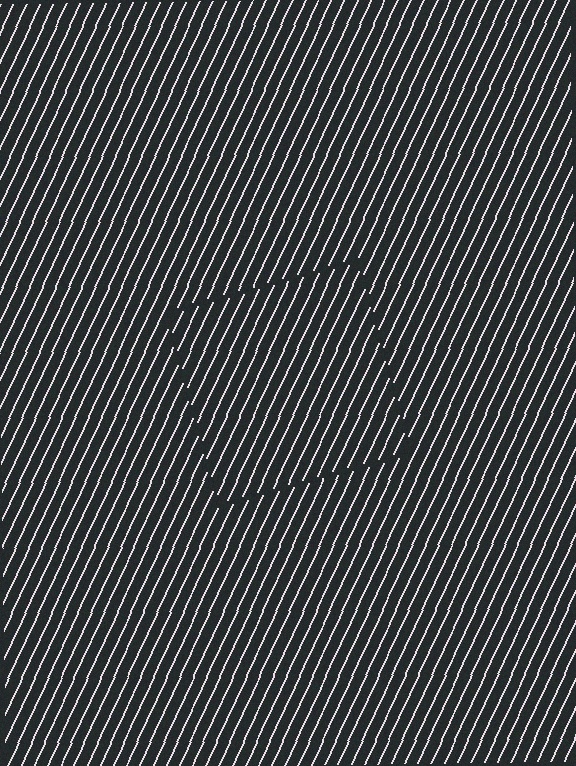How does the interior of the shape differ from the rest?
The interior of the shape contains the same grating, shifted by half a period — the contour is defined by the phase discontinuity where line-ends from the inner and outer gratings abut.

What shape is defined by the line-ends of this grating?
An illusory square. The interior of the shape contains the same grating, shifted by half a period — the contour is defined by the phase discontinuity where line-ends from the inner and outer gratings abut.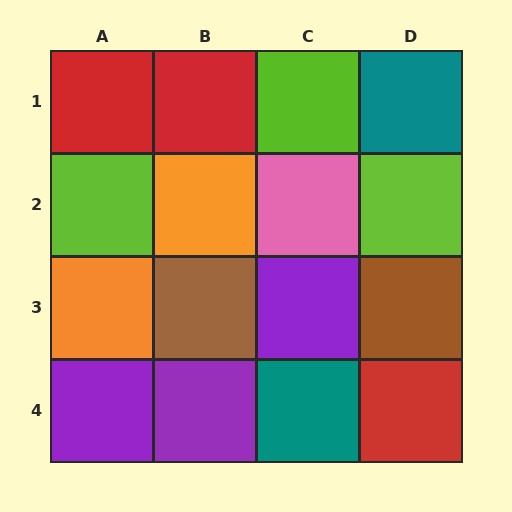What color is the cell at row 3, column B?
Brown.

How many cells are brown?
2 cells are brown.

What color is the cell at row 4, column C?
Teal.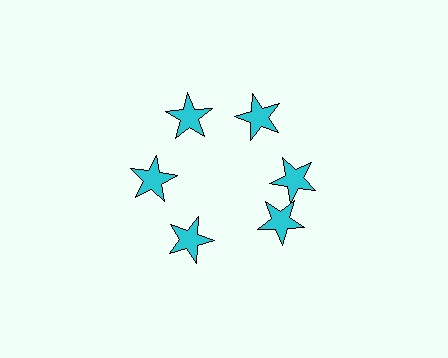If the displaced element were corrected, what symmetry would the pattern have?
It would have 6-fold rotational symmetry — the pattern would map onto itself every 60 degrees.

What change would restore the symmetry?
The symmetry would be restored by rotating it back into even spacing with its neighbors so that all 6 stars sit at equal angles and equal distance from the center.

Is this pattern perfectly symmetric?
No. The 6 cyan stars are arranged in a ring, but one element near the 5 o'clock position is rotated out of alignment along the ring, breaking the 6-fold rotational symmetry.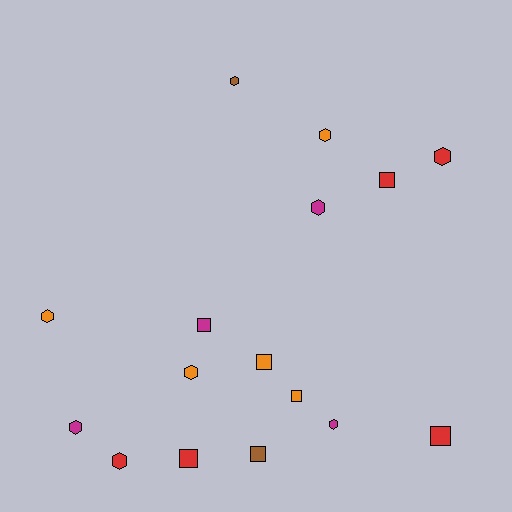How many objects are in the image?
There are 16 objects.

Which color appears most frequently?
Red, with 5 objects.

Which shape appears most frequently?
Hexagon, with 9 objects.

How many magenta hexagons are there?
There are 3 magenta hexagons.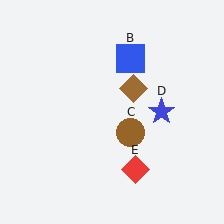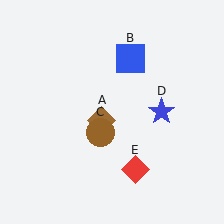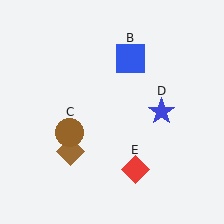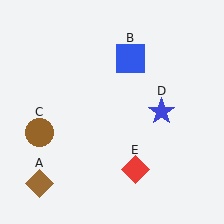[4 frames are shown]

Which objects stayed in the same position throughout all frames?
Blue square (object B) and blue star (object D) and red diamond (object E) remained stationary.